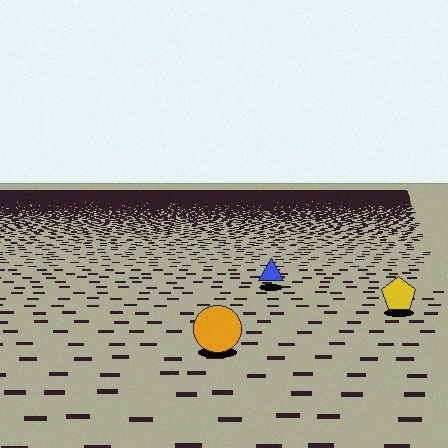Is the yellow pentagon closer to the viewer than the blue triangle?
Yes. The yellow pentagon is closer — you can tell from the texture gradient: the ground texture is coarser near it.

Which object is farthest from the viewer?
The blue triangle is farthest from the viewer. It appears smaller and the ground texture around it is denser.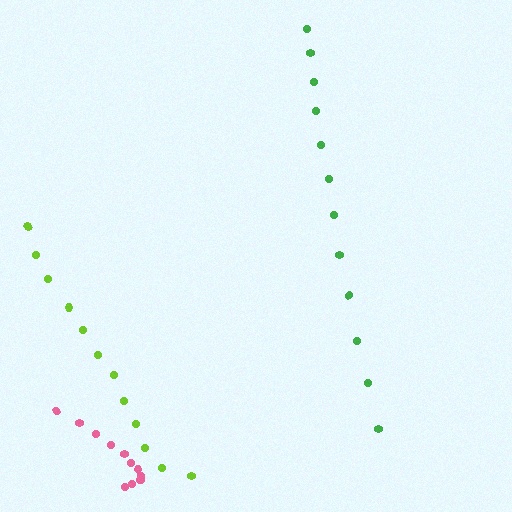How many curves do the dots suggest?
There are 3 distinct paths.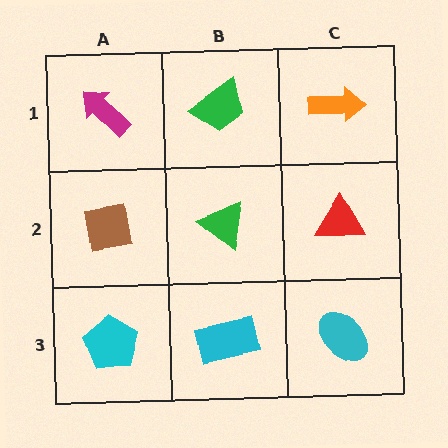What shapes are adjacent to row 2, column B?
A green trapezoid (row 1, column B), a cyan rectangle (row 3, column B), a brown square (row 2, column A), a red triangle (row 2, column C).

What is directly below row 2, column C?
A cyan ellipse.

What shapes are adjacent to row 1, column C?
A red triangle (row 2, column C), a green trapezoid (row 1, column B).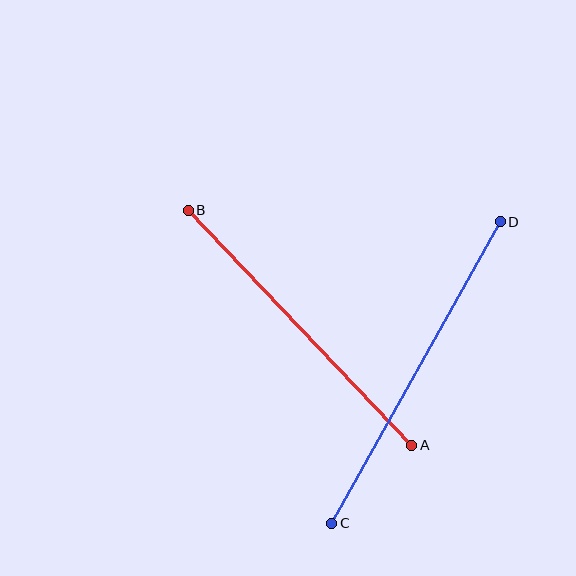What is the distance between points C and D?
The distance is approximately 345 pixels.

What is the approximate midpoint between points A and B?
The midpoint is at approximately (300, 328) pixels.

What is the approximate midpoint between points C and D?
The midpoint is at approximately (416, 372) pixels.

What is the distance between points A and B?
The distance is approximately 324 pixels.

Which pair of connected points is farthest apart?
Points C and D are farthest apart.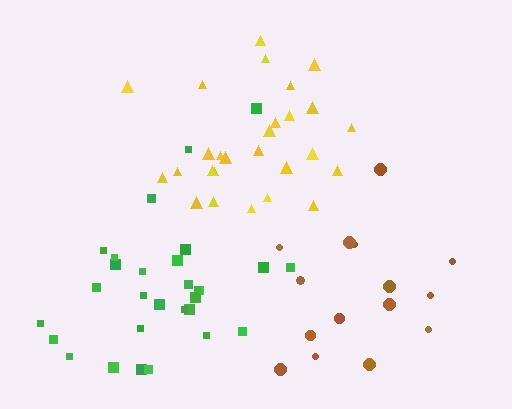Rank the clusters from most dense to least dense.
yellow, green, brown.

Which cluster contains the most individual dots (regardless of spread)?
Green (29).